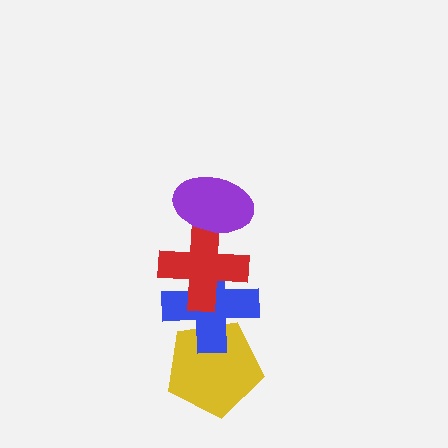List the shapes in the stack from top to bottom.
From top to bottom: the purple ellipse, the red cross, the blue cross, the yellow pentagon.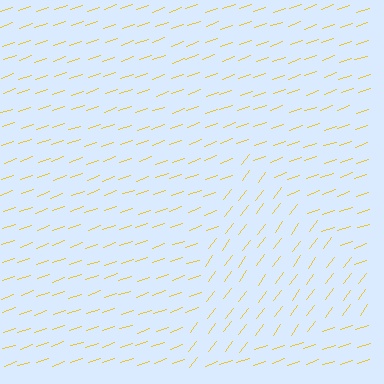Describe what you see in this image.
The image is filled with small yellow line segments. A triangle region in the image has lines oriented differently from the surrounding lines, creating a visible texture boundary.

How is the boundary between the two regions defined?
The boundary is defined purely by a change in line orientation (approximately 34 degrees difference). All lines are the same color and thickness.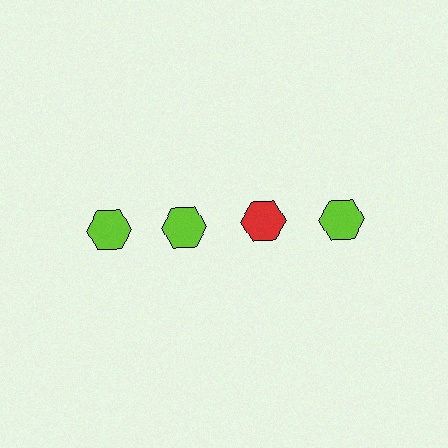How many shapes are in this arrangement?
There are 4 shapes arranged in a grid pattern.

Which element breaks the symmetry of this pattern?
The red hexagon in the top row, center column breaks the symmetry. All other shapes are lime hexagons.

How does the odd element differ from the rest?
It has a different color: red instead of lime.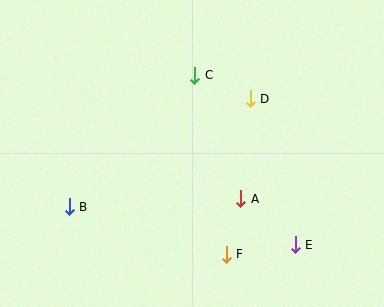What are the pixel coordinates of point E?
Point E is at (295, 245).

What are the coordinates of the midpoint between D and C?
The midpoint between D and C is at (222, 87).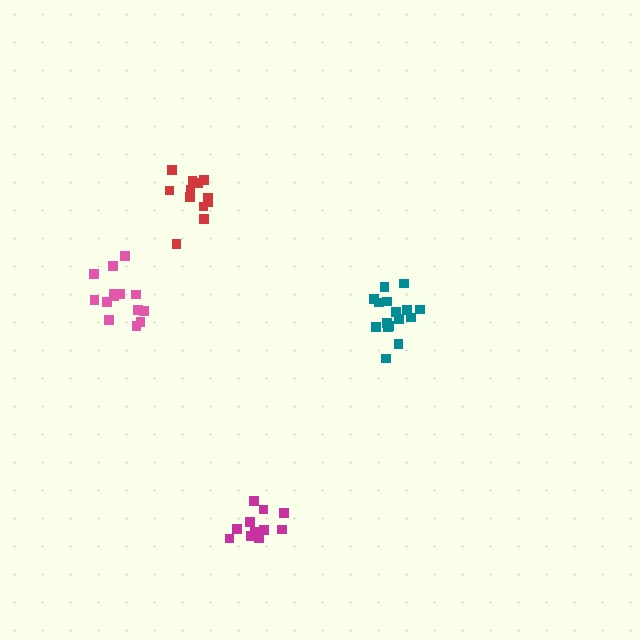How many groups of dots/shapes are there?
There are 4 groups.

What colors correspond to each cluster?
The clusters are colored: red, teal, magenta, pink.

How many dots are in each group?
Group 1: 12 dots, Group 2: 16 dots, Group 3: 11 dots, Group 4: 15 dots (54 total).